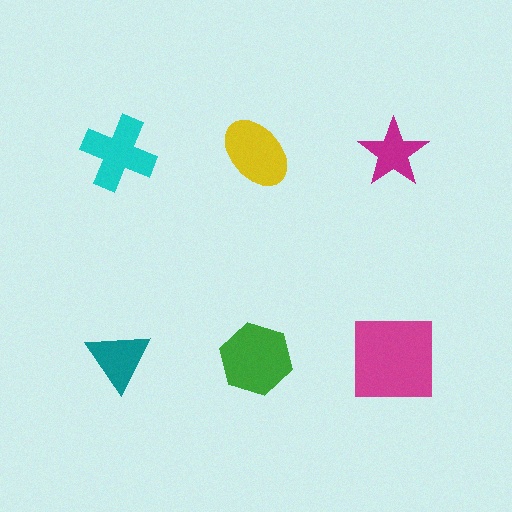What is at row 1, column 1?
A cyan cross.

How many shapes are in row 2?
3 shapes.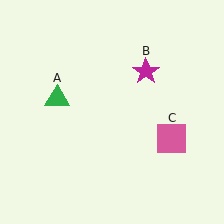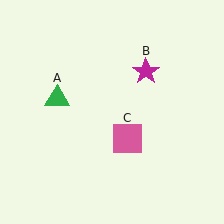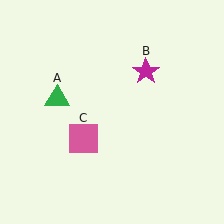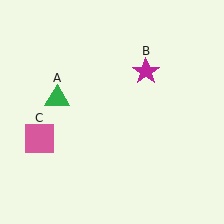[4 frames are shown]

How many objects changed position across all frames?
1 object changed position: pink square (object C).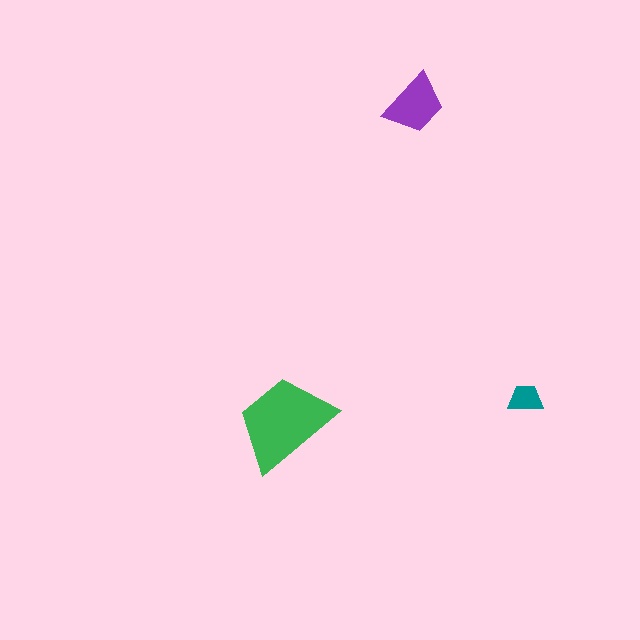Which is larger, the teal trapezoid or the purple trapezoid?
The purple one.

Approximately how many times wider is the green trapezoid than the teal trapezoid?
About 3 times wider.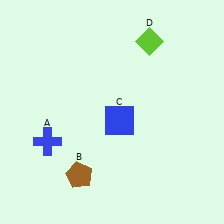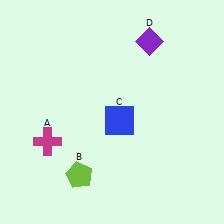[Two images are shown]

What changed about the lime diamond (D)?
In Image 1, D is lime. In Image 2, it changed to purple.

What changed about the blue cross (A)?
In Image 1, A is blue. In Image 2, it changed to magenta.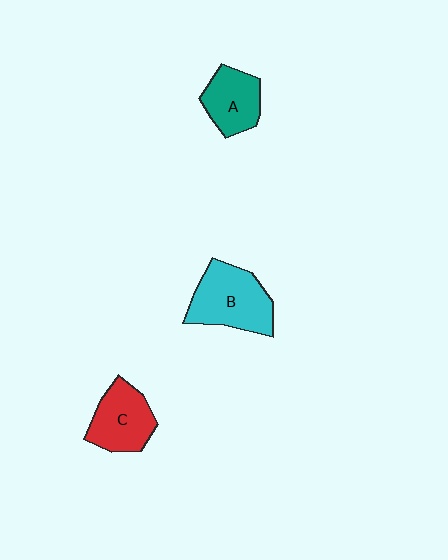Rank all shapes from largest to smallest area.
From largest to smallest: B (cyan), C (red), A (teal).